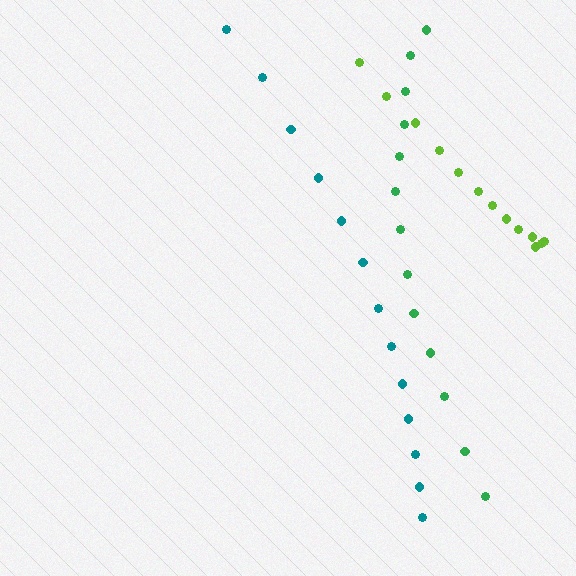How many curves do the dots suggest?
There are 3 distinct paths.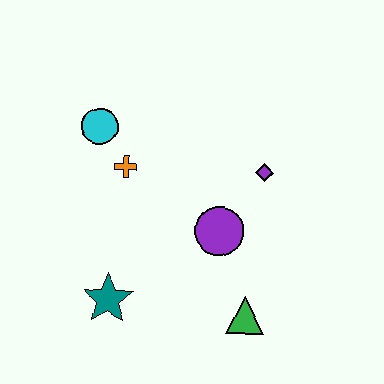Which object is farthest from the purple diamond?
The teal star is farthest from the purple diamond.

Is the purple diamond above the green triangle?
Yes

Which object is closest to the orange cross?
The cyan circle is closest to the orange cross.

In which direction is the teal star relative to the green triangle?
The teal star is to the left of the green triangle.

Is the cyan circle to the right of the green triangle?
No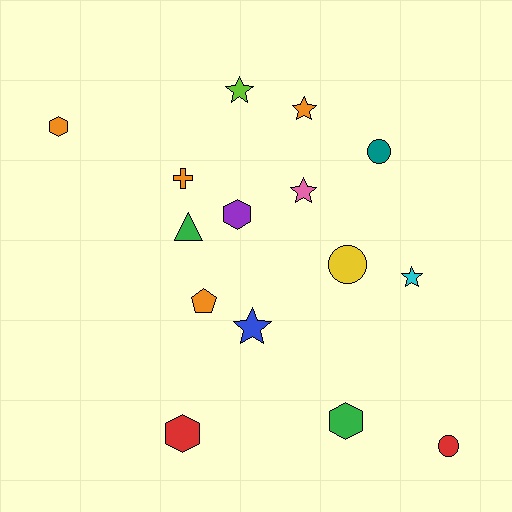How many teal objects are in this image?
There is 1 teal object.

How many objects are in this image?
There are 15 objects.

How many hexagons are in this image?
There are 4 hexagons.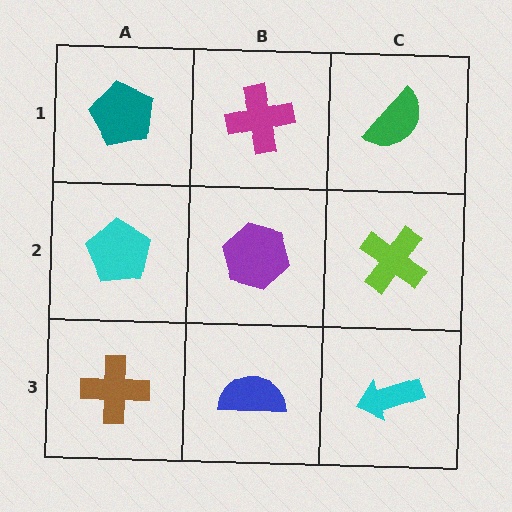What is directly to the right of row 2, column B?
A lime cross.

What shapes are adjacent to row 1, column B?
A purple hexagon (row 2, column B), a teal pentagon (row 1, column A), a green semicircle (row 1, column C).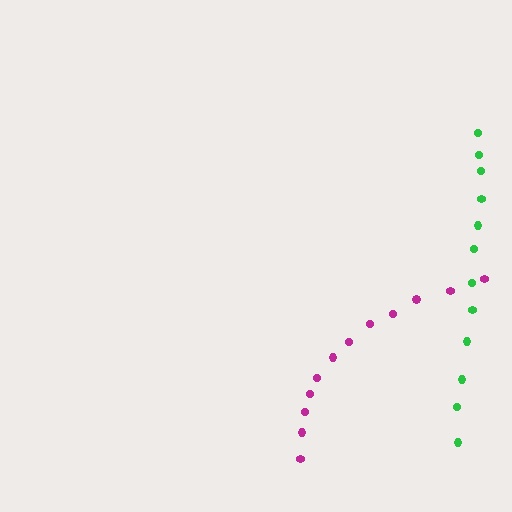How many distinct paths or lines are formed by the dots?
There are 2 distinct paths.